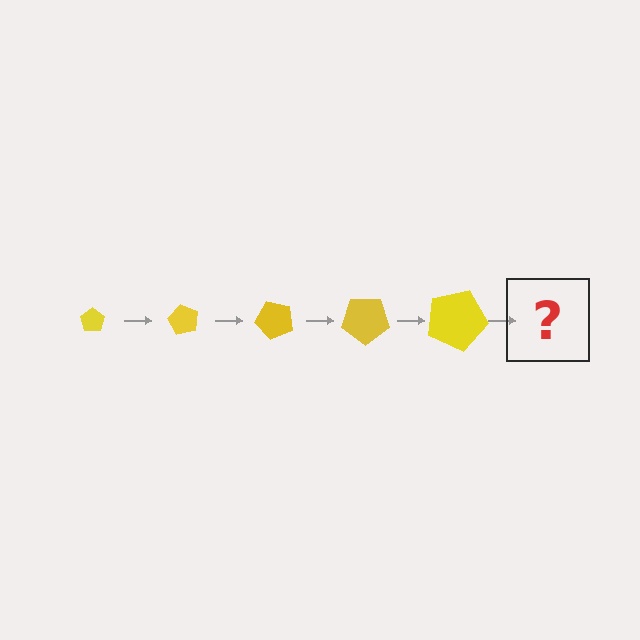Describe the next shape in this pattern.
It should be a pentagon, larger than the previous one and rotated 300 degrees from the start.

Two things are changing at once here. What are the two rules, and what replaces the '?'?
The two rules are that the pentagon grows larger each step and it rotates 60 degrees each step. The '?' should be a pentagon, larger than the previous one and rotated 300 degrees from the start.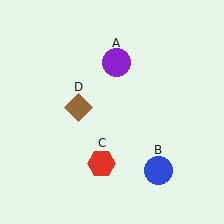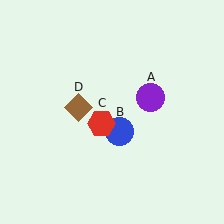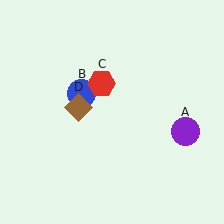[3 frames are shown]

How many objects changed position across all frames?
3 objects changed position: purple circle (object A), blue circle (object B), red hexagon (object C).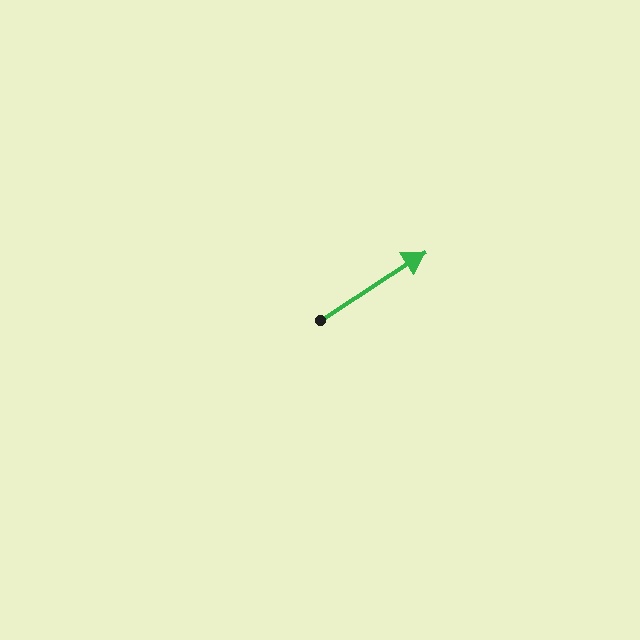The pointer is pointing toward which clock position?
Roughly 2 o'clock.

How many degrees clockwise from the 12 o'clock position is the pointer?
Approximately 57 degrees.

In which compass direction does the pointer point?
Northeast.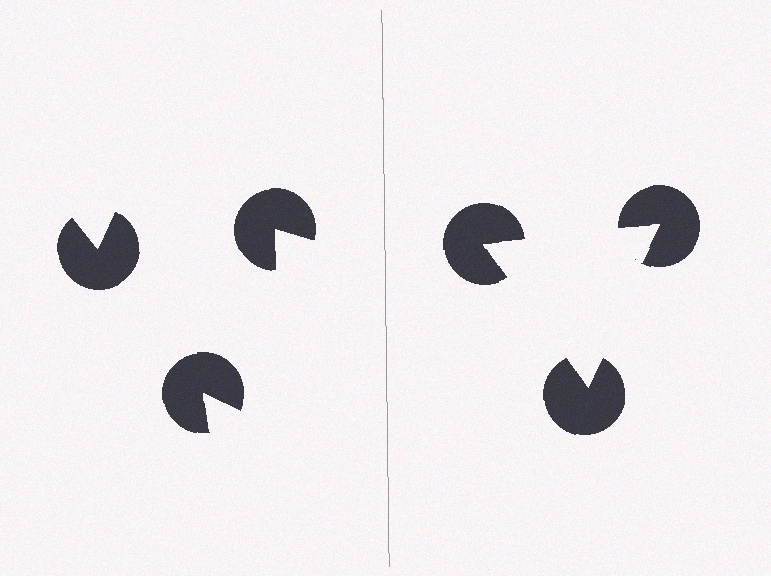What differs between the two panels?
The pac-man discs are positioned identically on both sides; only the wedge orientations differ. On the right they align to a triangle; on the left they are misaligned.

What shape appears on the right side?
An illusory triangle.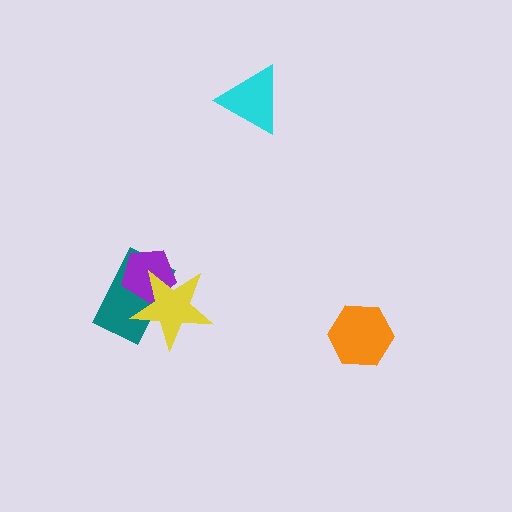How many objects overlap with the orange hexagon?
0 objects overlap with the orange hexagon.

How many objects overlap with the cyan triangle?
0 objects overlap with the cyan triangle.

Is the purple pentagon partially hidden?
Yes, it is partially covered by another shape.